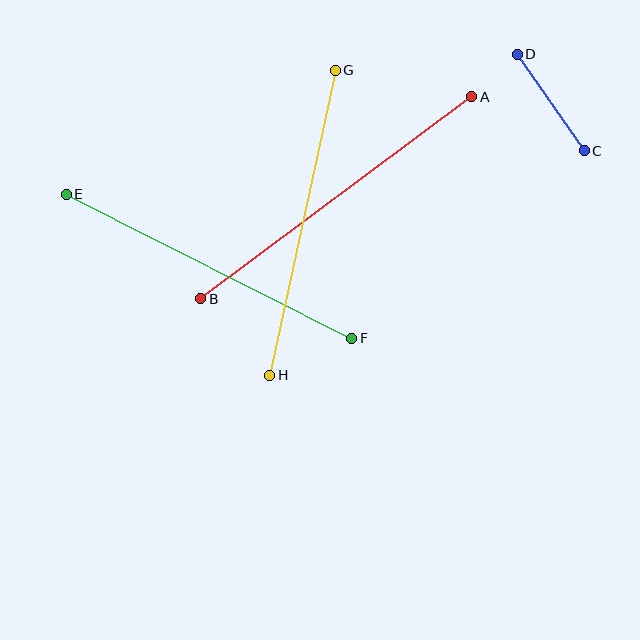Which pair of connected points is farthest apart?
Points A and B are farthest apart.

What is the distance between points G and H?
The distance is approximately 312 pixels.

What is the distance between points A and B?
The distance is approximately 338 pixels.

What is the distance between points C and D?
The distance is approximately 117 pixels.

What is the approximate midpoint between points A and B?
The midpoint is at approximately (336, 198) pixels.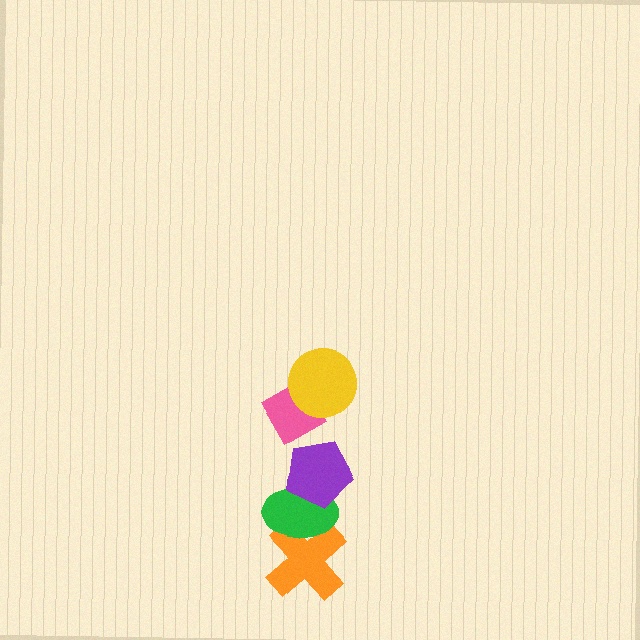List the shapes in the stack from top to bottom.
From top to bottom: the yellow circle, the pink diamond, the purple pentagon, the green ellipse, the orange cross.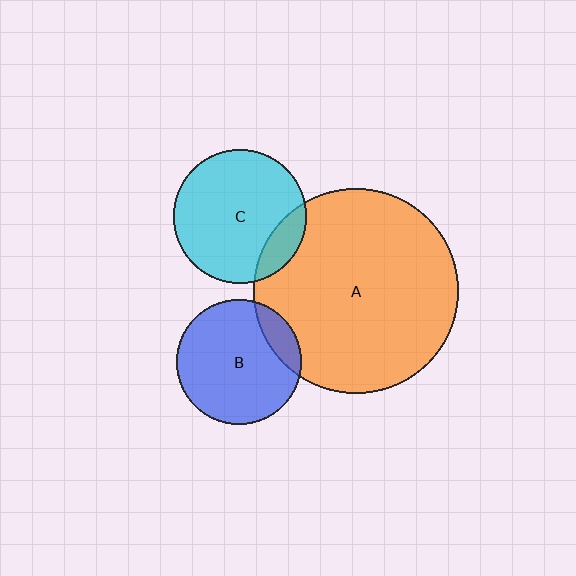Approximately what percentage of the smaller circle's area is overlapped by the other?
Approximately 15%.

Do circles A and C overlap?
Yes.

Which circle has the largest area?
Circle A (orange).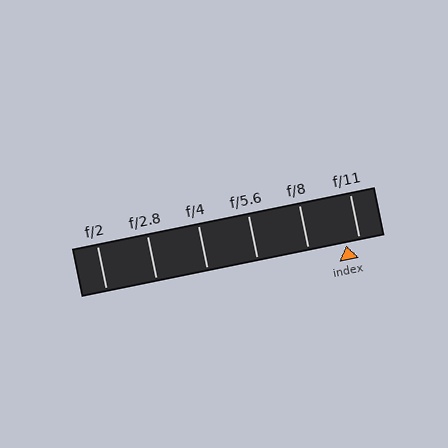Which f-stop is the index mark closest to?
The index mark is closest to f/11.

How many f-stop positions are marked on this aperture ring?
There are 6 f-stop positions marked.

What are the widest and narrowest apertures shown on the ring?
The widest aperture shown is f/2 and the narrowest is f/11.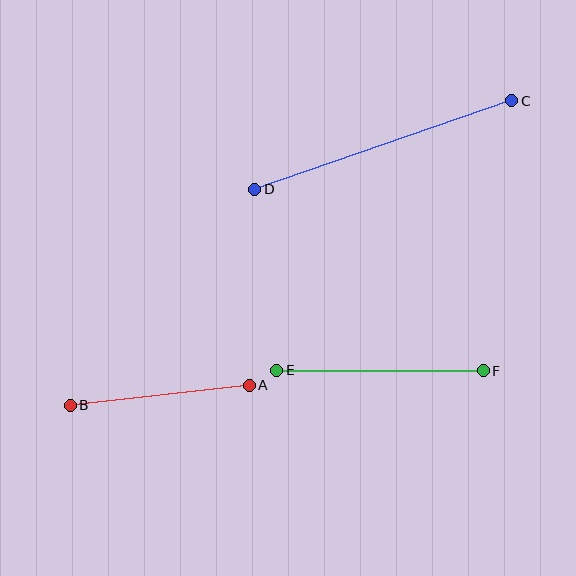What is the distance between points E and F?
The distance is approximately 207 pixels.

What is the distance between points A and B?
The distance is approximately 180 pixels.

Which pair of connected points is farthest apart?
Points C and D are farthest apart.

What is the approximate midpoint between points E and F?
The midpoint is at approximately (380, 371) pixels.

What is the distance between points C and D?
The distance is approximately 271 pixels.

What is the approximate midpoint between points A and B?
The midpoint is at approximately (160, 395) pixels.